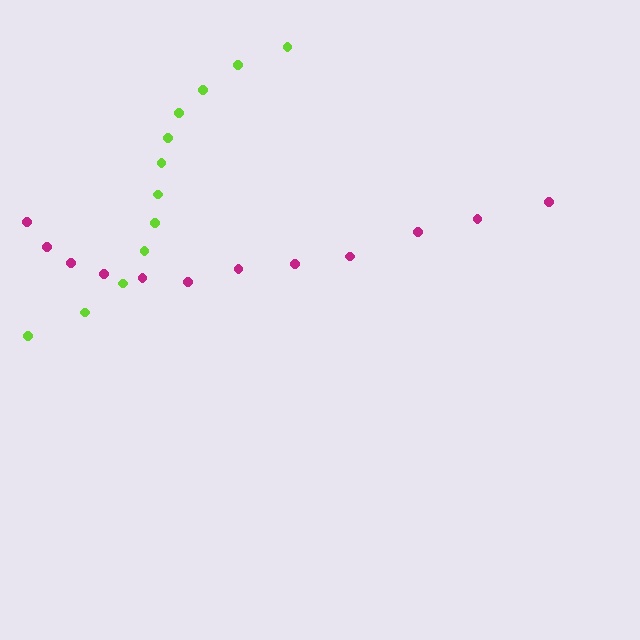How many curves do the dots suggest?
There are 2 distinct paths.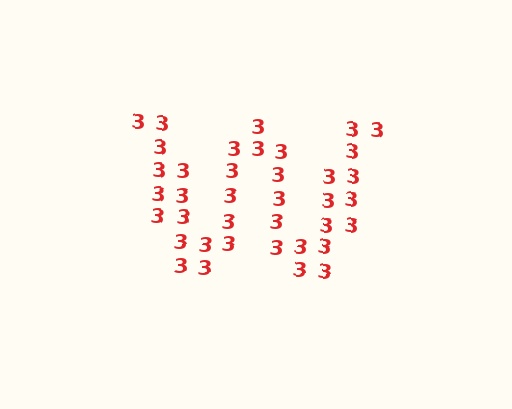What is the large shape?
The large shape is the letter W.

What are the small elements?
The small elements are digit 3's.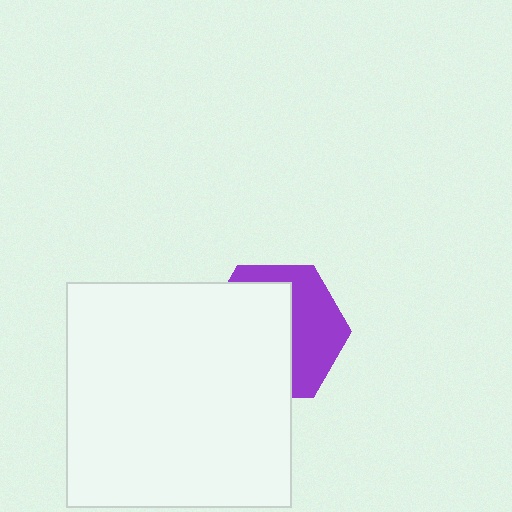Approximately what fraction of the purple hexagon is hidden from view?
Roughly 58% of the purple hexagon is hidden behind the white square.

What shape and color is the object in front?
The object in front is a white square.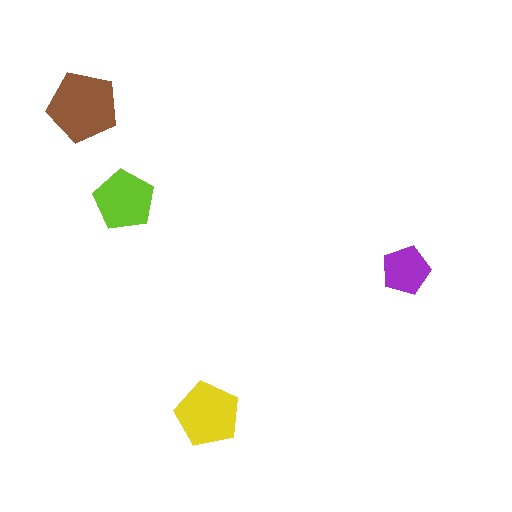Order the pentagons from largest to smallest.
the brown one, the yellow one, the lime one, the purple one.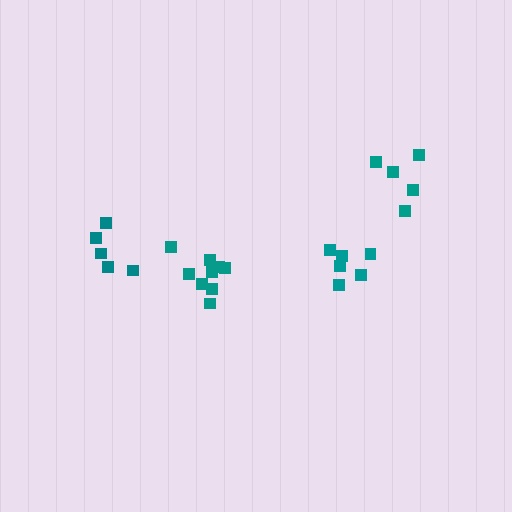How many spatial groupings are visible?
There are 4 spatial groupings.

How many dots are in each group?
Group 1: 10 dots, Group 2: 6 dots, Group 3: 5 dots, Group 4: 5 dots (26 total).